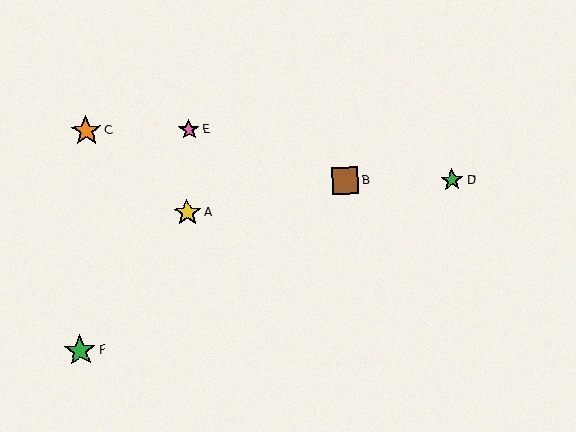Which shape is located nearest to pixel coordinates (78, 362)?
The green star (labeled F) at (80, 351) is nearest to that location.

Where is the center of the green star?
The center of the green star is at (80, 351).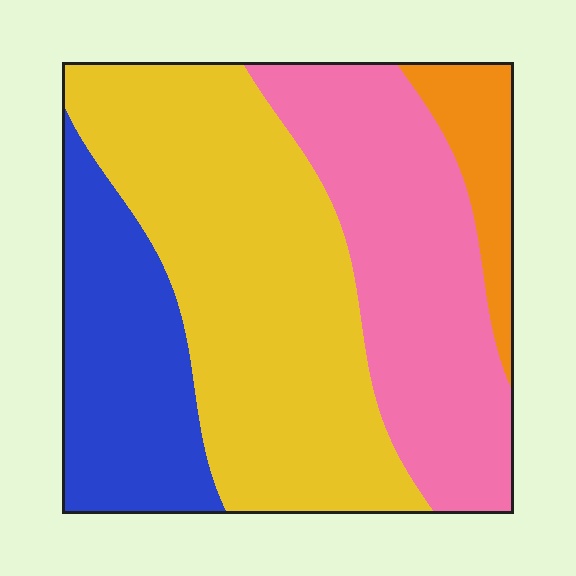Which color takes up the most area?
Yellow, at roughly 45%.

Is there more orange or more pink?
Pink.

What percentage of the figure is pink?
Pink takes up between a sixth and a third of the figure.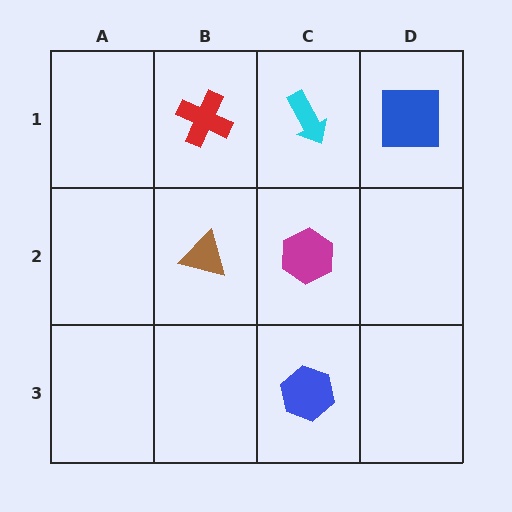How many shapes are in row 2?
2 shapes.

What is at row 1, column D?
A blue square.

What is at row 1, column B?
A red cross.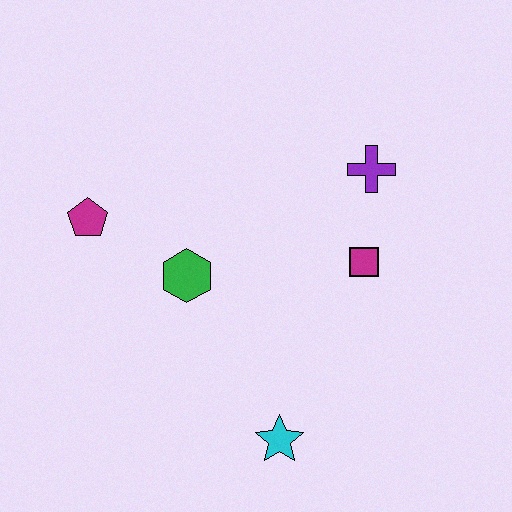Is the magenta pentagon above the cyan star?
Yes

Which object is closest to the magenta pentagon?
The green hexagon is closest to the magenta pentagon.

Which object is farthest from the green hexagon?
The purple cross is farthest from the green hexagon.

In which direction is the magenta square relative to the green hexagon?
The magenta square is to the right of the green hexagon.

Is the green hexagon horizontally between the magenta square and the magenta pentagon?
Yes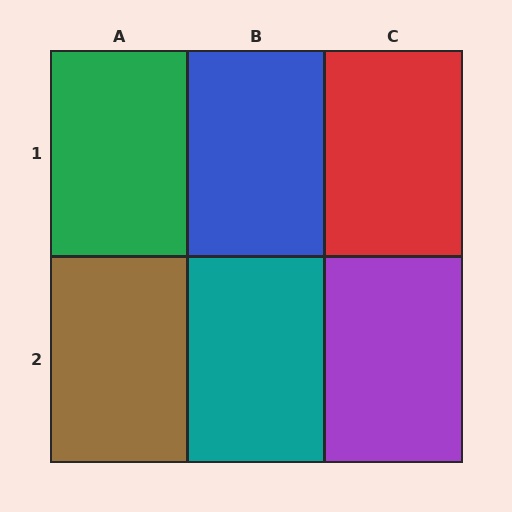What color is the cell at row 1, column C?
Red.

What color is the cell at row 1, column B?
Blue.